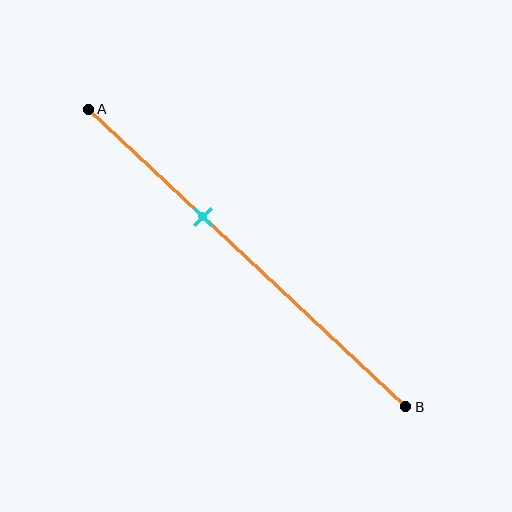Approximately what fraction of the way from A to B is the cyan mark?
The cyan mark is approximately 35% of the way from A to B.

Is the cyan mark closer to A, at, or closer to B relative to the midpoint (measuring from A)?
The cyan mark is closer to point A than the midpoint of segment AB.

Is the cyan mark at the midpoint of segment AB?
No, the mark is at about 35% from A, not at the 50% midpoint.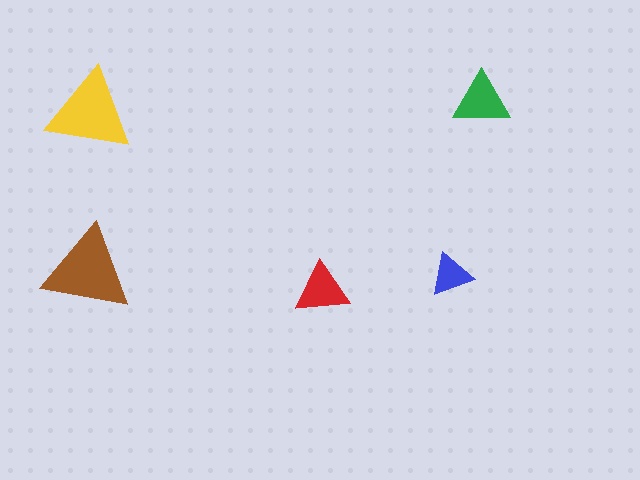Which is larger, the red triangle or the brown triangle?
The brown one.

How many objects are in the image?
There are 5 objects in the image.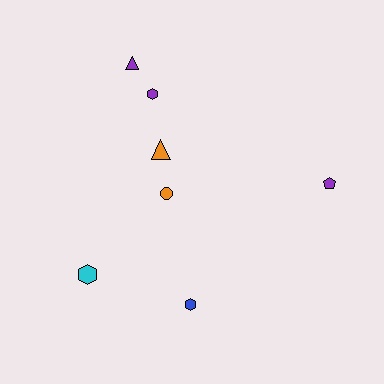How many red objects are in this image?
There are no red objects.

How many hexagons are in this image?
There are 3 hexagons.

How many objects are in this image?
There are 7 objects.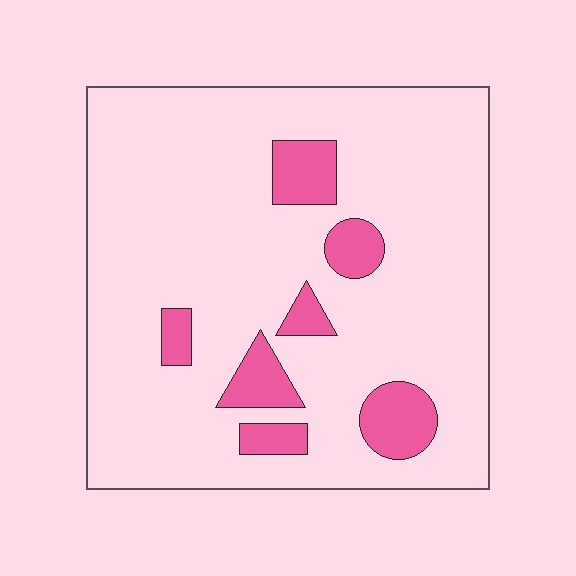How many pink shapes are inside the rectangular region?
7.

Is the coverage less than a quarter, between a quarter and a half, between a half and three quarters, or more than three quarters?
Less than a quarter.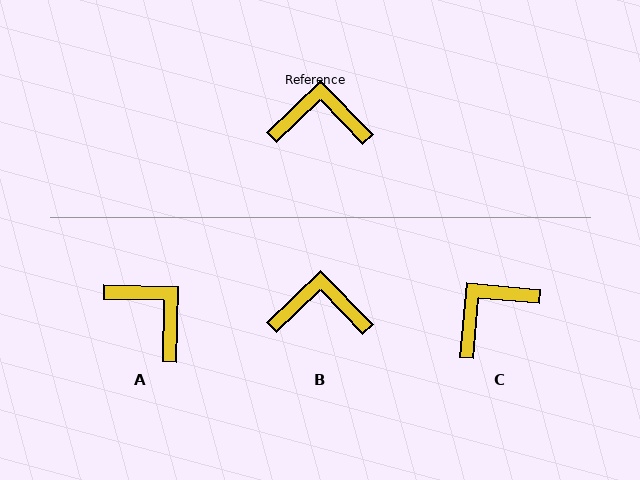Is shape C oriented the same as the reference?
No, it is off by about 41 degrees.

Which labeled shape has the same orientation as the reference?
B.